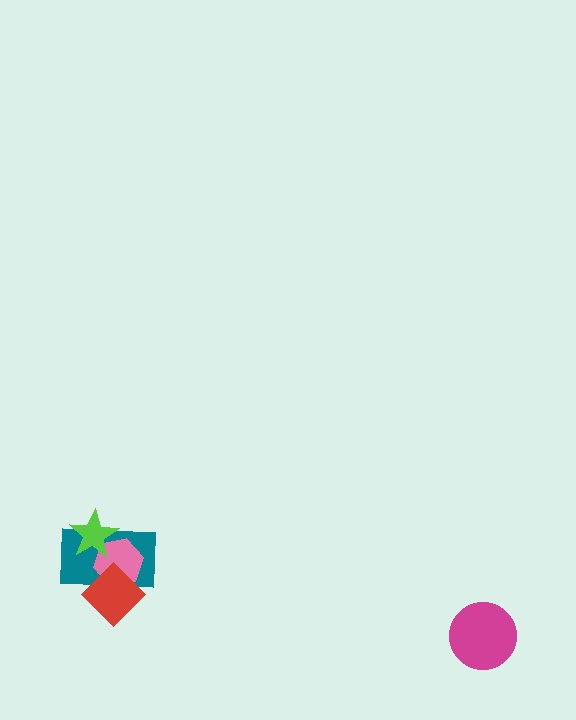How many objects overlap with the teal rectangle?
3 objects overlap with the teal rectangle.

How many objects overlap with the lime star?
2 objects overlap with the lime star.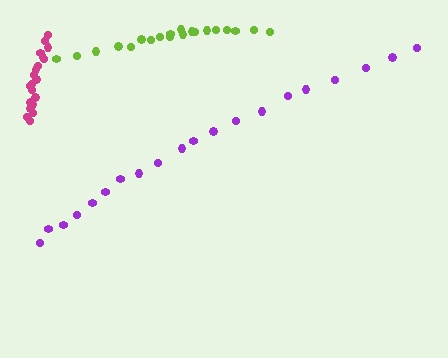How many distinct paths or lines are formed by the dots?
There are 3 distinct paths.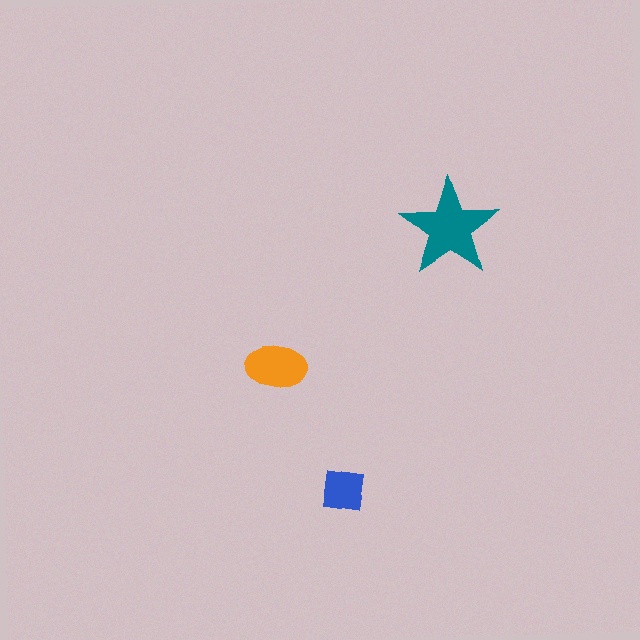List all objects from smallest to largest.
The blue square, the orange ellipse, the teal star.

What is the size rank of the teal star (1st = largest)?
1st.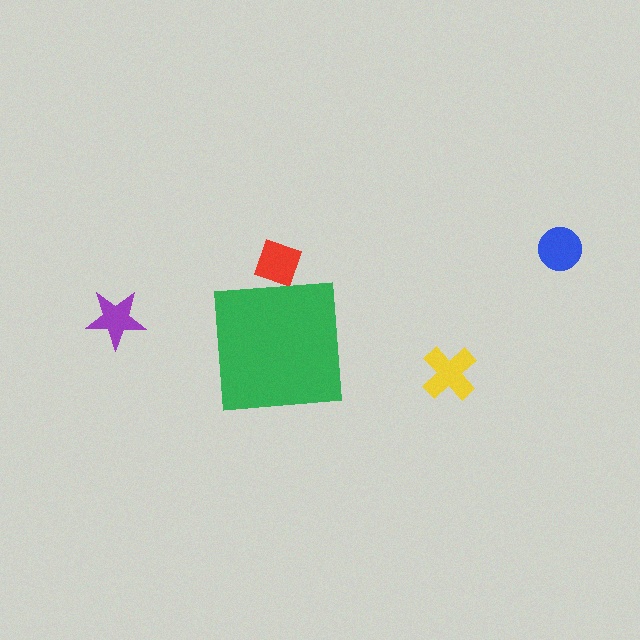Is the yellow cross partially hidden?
No, the yellow cross is fully visible.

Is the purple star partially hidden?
No, the purple star is fully visible.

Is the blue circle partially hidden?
No, the blue circle is fully visible.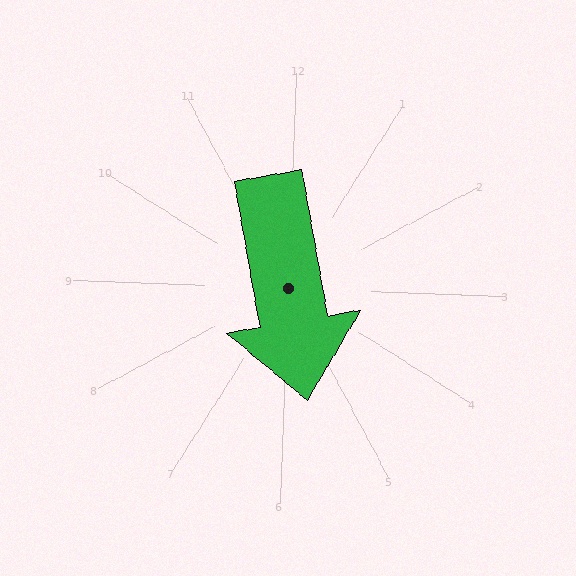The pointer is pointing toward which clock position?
Roughly 6 o'clock.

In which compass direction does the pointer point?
South.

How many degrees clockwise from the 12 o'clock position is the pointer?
Approximately 168 degrees.